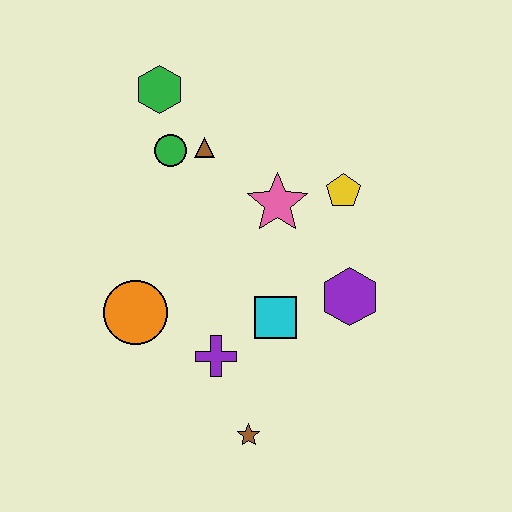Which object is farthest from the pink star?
The brown star is farthest from the pink star.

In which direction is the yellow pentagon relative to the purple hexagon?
The yellow pentagon is above the purple hexagon.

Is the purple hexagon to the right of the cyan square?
Yes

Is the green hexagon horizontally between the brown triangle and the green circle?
No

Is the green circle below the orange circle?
No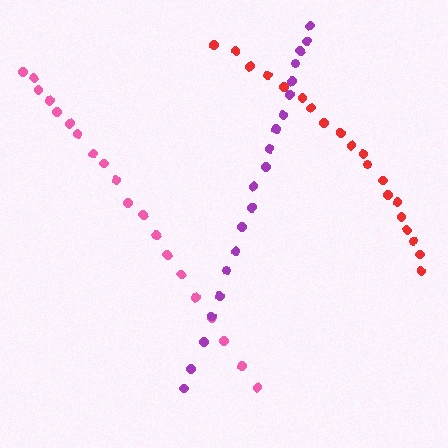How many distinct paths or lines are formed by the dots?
There are 3 distinct paths.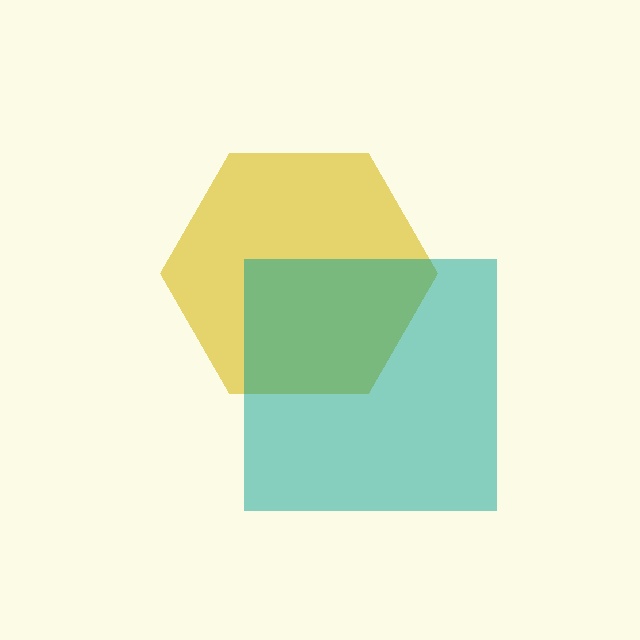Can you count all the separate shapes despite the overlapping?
Yes, there are 2 separate shapes.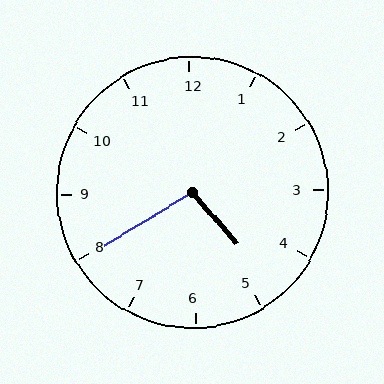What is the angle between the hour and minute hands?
Approximately 100 degrees.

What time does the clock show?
4:40.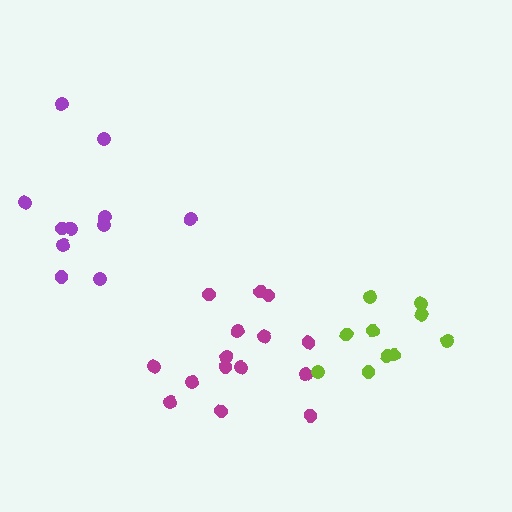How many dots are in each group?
Group 1: 15 dots, Group 2: 10 dots, Group 3: 11 dots (36 total).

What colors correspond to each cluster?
The clusters are colored: magenta, lime, purple.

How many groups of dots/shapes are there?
There are 3 groups.